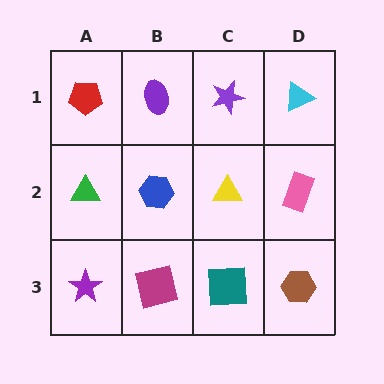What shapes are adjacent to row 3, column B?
A blue hexagon (row 2, column B), a purple star (row 3, column A), a teal square (row 3, column C).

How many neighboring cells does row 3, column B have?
3.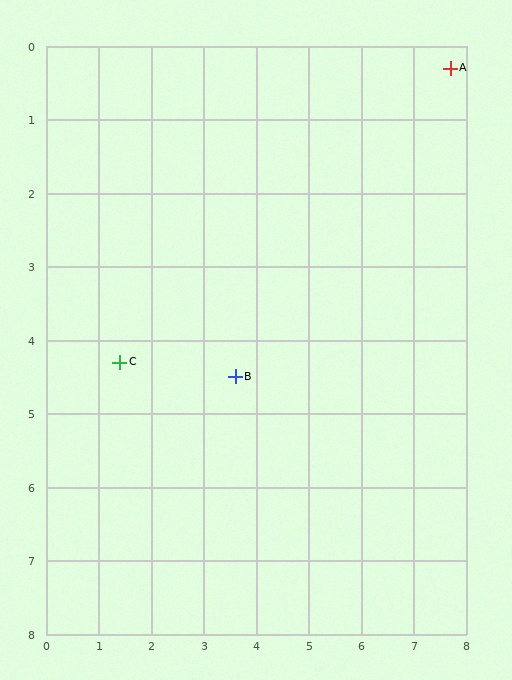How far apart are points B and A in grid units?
Points B and A are about 5.9 grid units apart.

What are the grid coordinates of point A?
Point A is at approximately (7.7, 0.3).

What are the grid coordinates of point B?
Point B is at approximately (3.6, 4.5).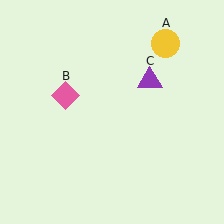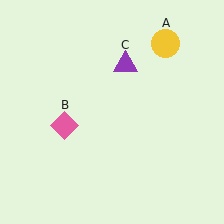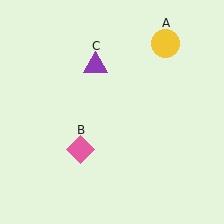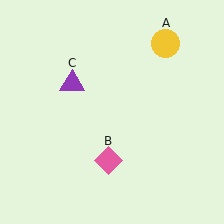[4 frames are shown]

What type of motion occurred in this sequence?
The pink diamond (object B), purple triangle (object C) rotated counterclockwise around the center of the scene.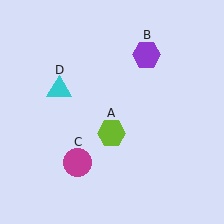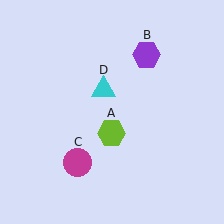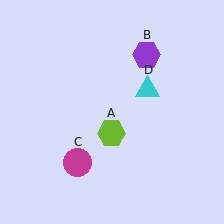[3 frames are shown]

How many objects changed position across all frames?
1 object changed position: cyan triangle (object D).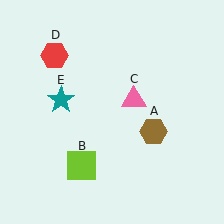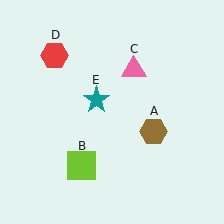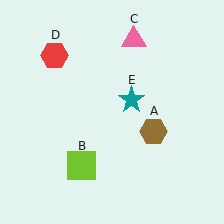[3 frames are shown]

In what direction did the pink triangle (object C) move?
The pink triangle (object C) moved up.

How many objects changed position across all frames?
2 objects changed position: pink triangle (object C), teal star (object E).